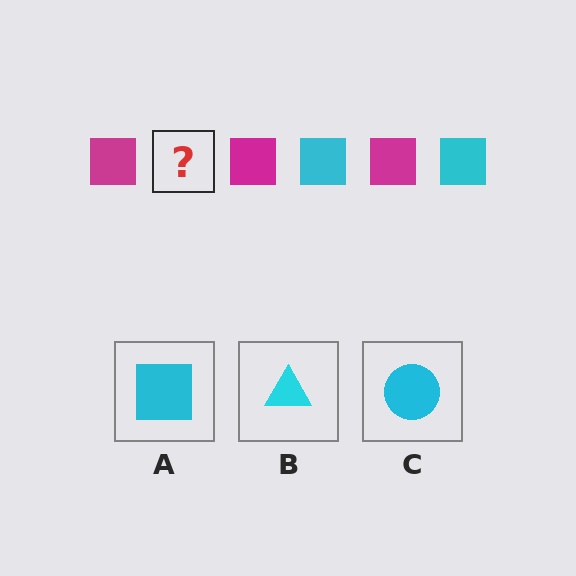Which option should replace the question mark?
Option A.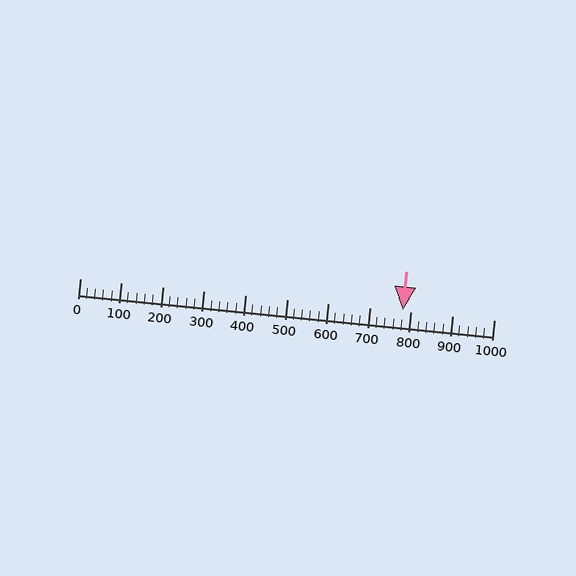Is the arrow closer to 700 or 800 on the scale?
The arrow is closer to 800.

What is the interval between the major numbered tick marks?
The major tick marks are spaced 100 units apart.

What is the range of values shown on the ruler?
The ruler shows values from 0 to 1000.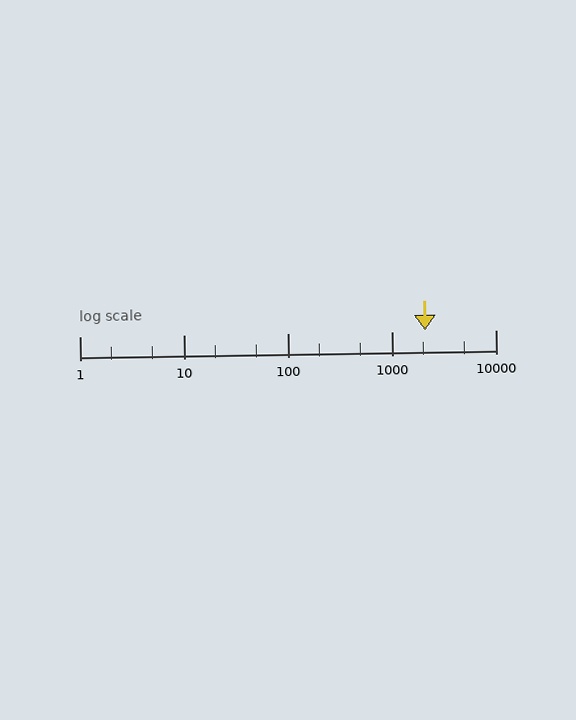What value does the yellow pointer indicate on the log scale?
The pointer indicates approximately 2100.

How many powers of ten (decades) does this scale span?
The scale spans 4 decades, from 1 to 10000.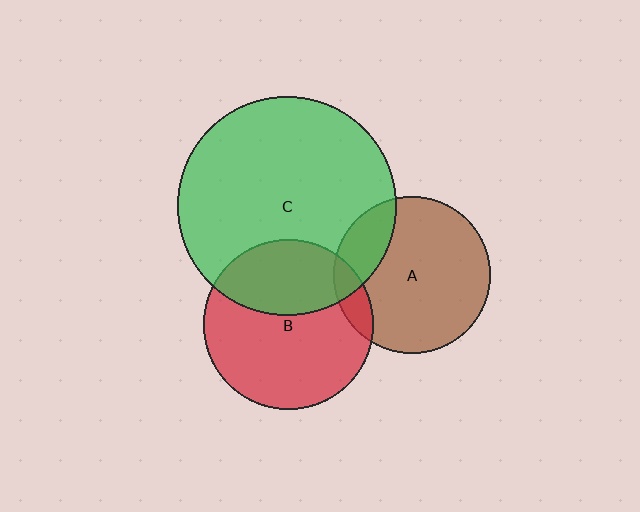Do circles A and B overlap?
Yes.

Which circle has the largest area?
Circle C (green).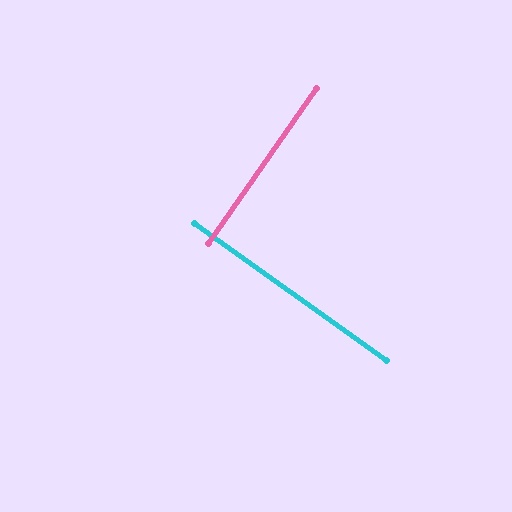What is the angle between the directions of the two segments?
Approximately 89 degrees.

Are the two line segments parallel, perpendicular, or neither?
Perpendicular — they meet at approximately 89°.